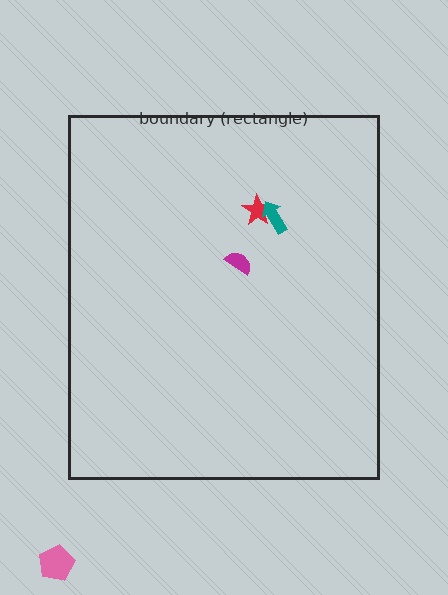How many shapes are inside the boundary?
3 inside, 1 outside.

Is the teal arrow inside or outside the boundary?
Inside.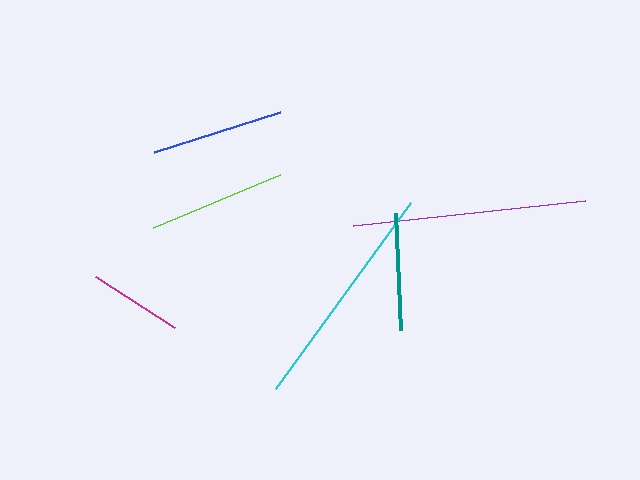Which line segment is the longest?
The purple line is the longest at approximately 233 pixels.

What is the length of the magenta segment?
The magenta segment is approximately 93 pixels long.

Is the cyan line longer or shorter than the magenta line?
The cyan line is longer than the magenta line.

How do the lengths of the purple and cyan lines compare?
The purple and cyan lines are approximately the same length.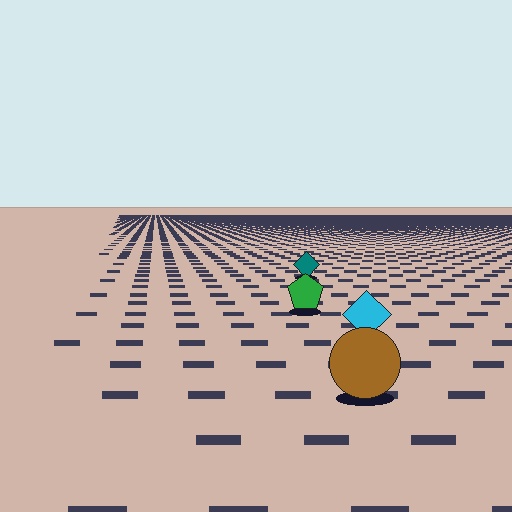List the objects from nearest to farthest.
From nearest to farthest: the brown circle, the cyan diamond, the green pentagon, the teal diamond.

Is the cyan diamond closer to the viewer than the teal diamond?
Yes. The cyan diamond is closer — you can tell from the texture gradient: the ground texture is coarser near it.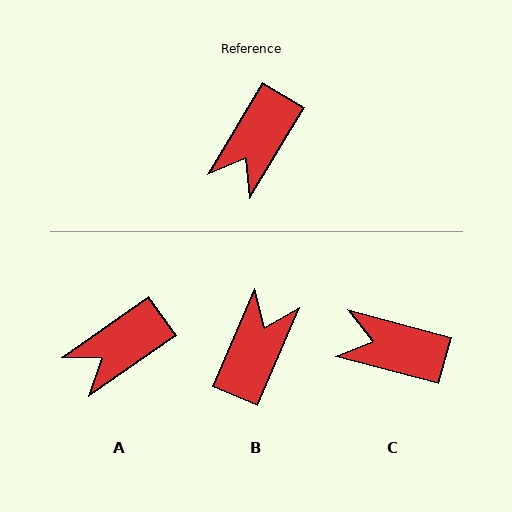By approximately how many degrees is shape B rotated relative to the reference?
Approximately 172 degrees clockwise.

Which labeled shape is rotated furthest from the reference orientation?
B, about 172 degrees away.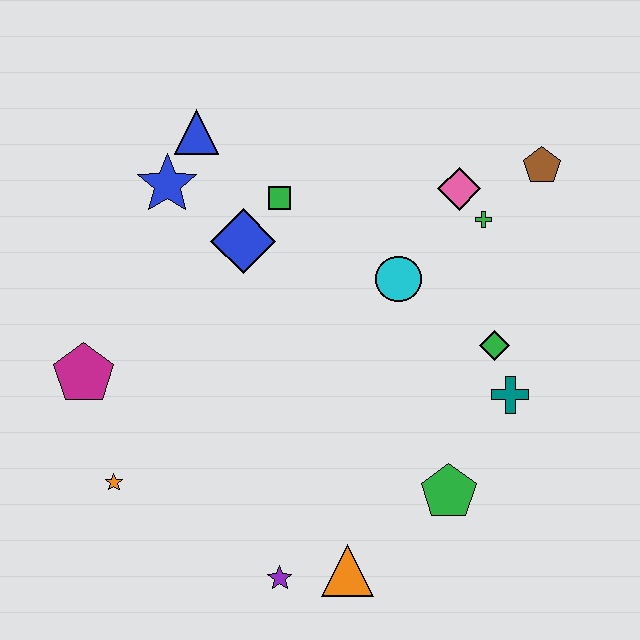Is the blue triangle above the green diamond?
Yes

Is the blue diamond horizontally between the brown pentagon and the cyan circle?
No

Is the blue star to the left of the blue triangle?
Yes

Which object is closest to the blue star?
The blue triangle is closest to the blue star.